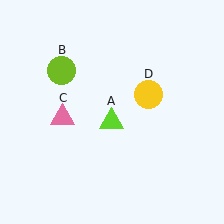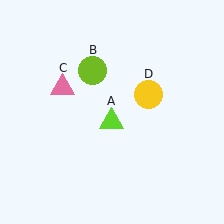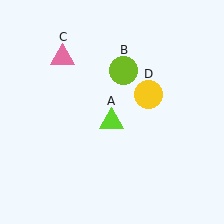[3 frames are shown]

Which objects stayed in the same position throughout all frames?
Lime triangle (object A) and yellow circle (object D) remained stationary.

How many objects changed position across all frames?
2 objects changed position: lime circle (object B), pink triangle (object C).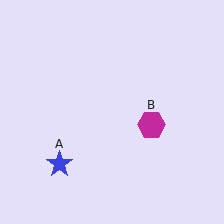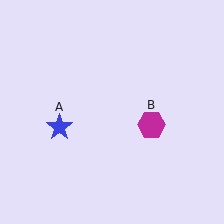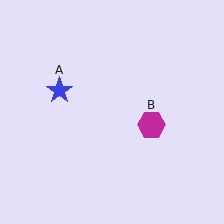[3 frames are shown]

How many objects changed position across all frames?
1 object changed position: blue star (object A).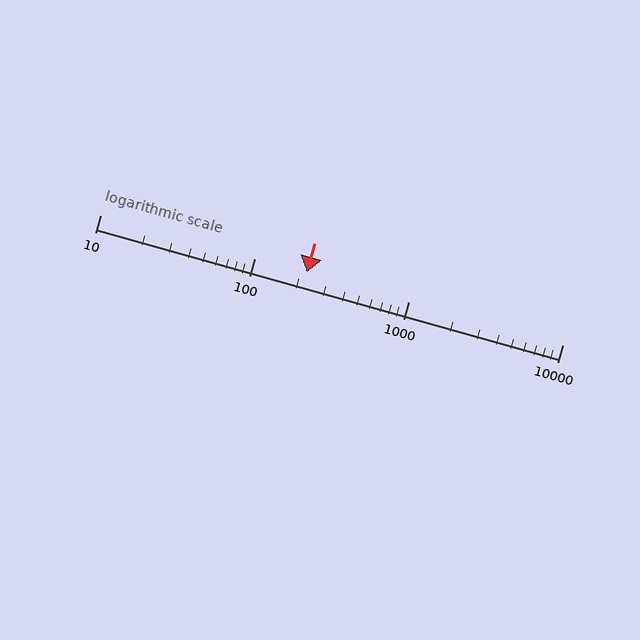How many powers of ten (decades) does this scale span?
The scale spans 3 decades, from 10 to 10000.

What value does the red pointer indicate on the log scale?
The pointer indicates approximately 220.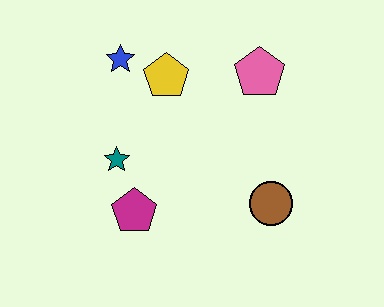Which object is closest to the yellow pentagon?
The blue star is closest to the yellow pentagon.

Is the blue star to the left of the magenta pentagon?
Yes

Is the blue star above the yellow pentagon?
Yes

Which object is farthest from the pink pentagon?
The magenta pentagon is farthest from the pink pentagon.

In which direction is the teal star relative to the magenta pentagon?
The teal star is above the magenta pentagon.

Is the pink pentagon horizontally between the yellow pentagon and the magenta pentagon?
No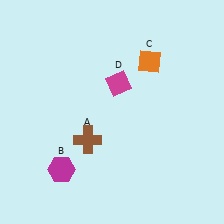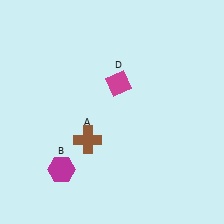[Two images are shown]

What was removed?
The orange diamond (C) was removed in Image 2.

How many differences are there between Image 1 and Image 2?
There is 1 difference between the two images.